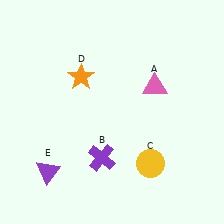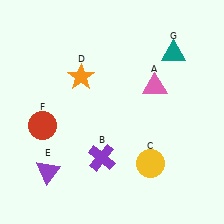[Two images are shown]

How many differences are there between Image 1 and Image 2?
There are 2 differences between the two images.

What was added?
A red circle (F), a teal triangle (G) were added in Image 2.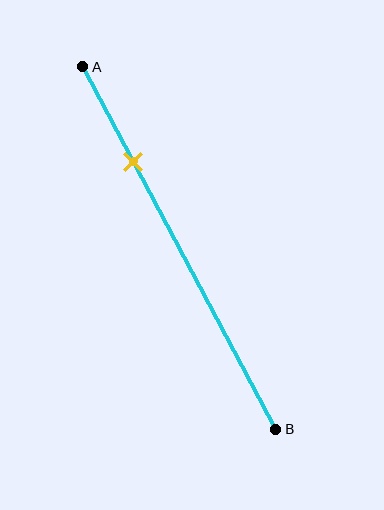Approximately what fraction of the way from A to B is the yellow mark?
The yellow mark is approximately 25% of the way from A to B.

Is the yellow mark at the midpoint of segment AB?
No, the mark is at about 25% from A, not at the 50% midpoint.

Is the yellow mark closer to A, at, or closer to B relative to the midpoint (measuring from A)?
The yellow mark is closer to point A than the midpoint of segment AB.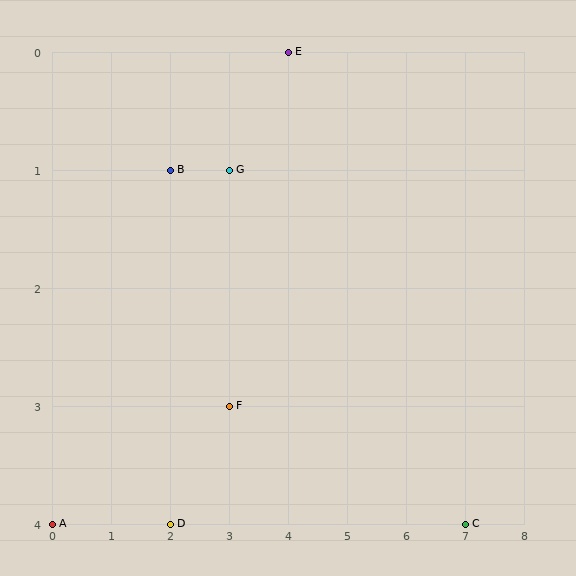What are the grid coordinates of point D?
Point D is at grid coordinates (2, 4).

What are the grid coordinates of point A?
Point A is at grid coordinates (0, 4).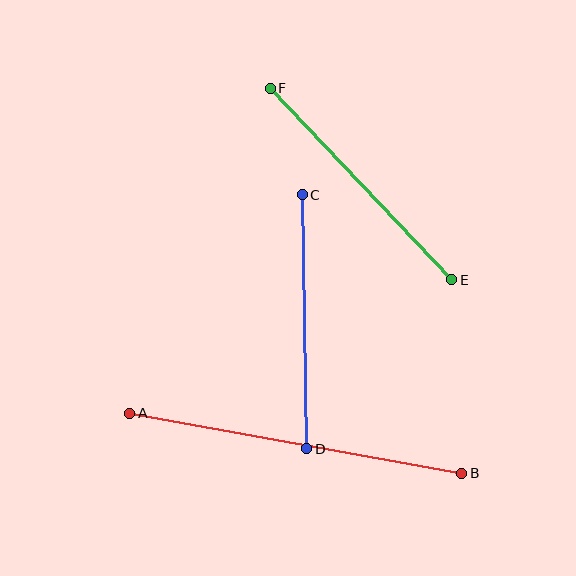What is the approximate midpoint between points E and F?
The midpoint is at approximately (361, 184) pixels.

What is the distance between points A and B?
The distance is approximately 337 pixels.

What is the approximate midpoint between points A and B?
The midpoint is at approximately (296, 443) pixels.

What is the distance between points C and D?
The distance is approximately 254 pixels.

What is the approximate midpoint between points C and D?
The midpoint is at approximately (305, 322) pixels.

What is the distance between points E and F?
The distance is approximately 264 pixels.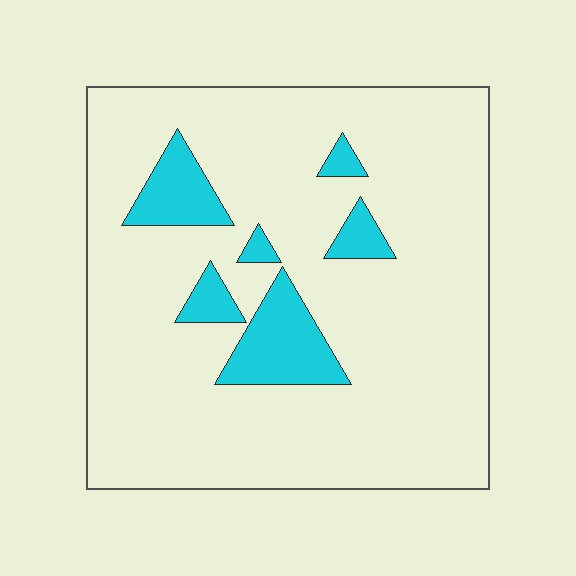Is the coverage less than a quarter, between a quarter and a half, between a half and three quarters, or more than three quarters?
Less than a quarter.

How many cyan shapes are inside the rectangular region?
6.